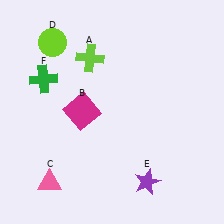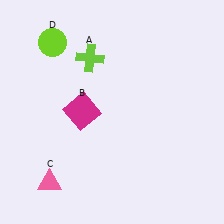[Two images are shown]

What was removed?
The green cross (F), the purple star (E) were removed in Image 2.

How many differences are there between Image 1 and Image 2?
There are 2 differences between the two images.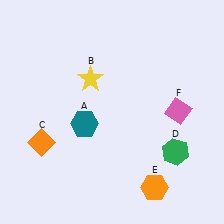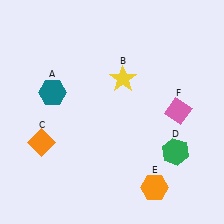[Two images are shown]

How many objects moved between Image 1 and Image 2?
2 objects moved between the two images.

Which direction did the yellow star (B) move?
The yellow star (B) moved right.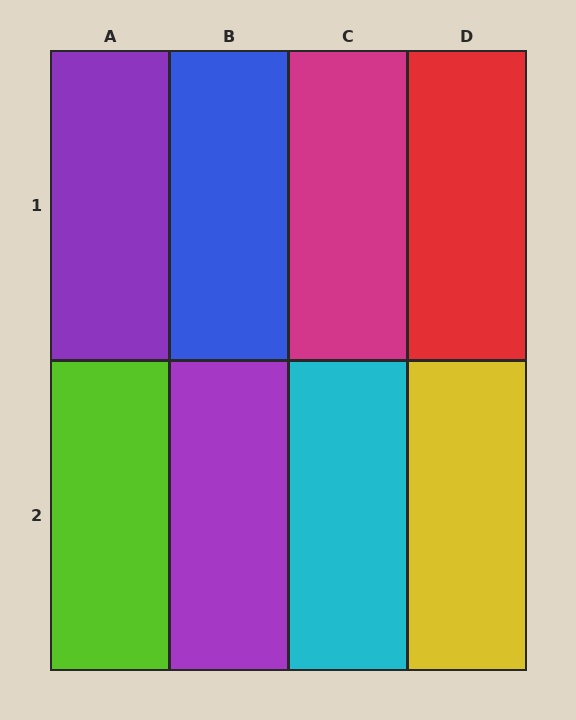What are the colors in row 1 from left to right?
Purple, blue, magenta, red.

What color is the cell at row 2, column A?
Lime.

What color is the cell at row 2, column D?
Yellow.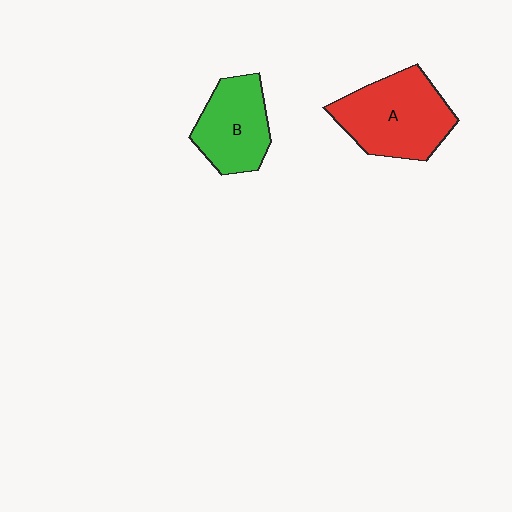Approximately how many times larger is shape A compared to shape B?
Approximately 1.3 times.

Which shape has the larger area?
Shape A (red).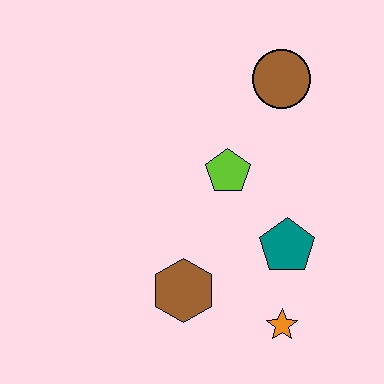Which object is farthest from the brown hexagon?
The brown circle is farthest from the brown hexagon.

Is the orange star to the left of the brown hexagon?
No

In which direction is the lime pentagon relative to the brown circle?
The lime pentagon is below the brown circle.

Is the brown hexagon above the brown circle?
No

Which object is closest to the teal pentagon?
The orange star is closest to the teal pentagon.